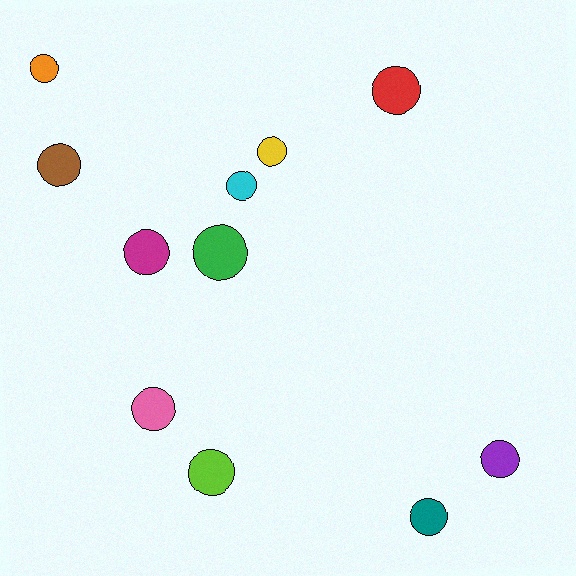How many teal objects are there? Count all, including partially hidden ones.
There is 1 teal object.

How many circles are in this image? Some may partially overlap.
There are 11 circles.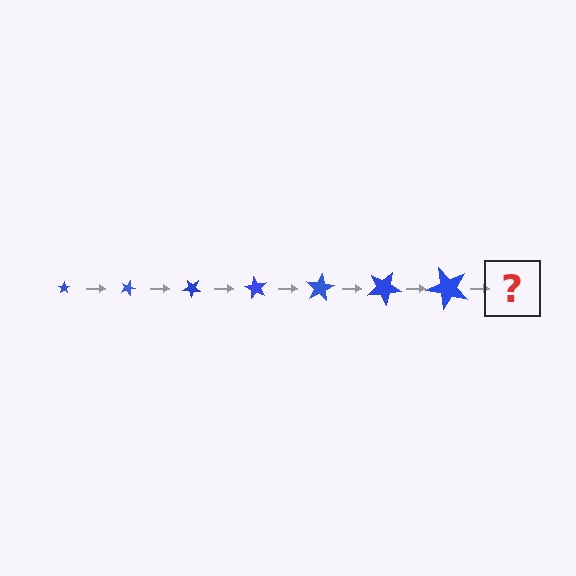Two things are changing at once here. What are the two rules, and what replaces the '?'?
The two rules are that the star grows larger each step and it rotates 20 degrees each step. The '?' should be a star, larger than the previous one and rotated 140 degrees from the start.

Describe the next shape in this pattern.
It should be a star, larger than the previous one and rotated 140 degrees from the start.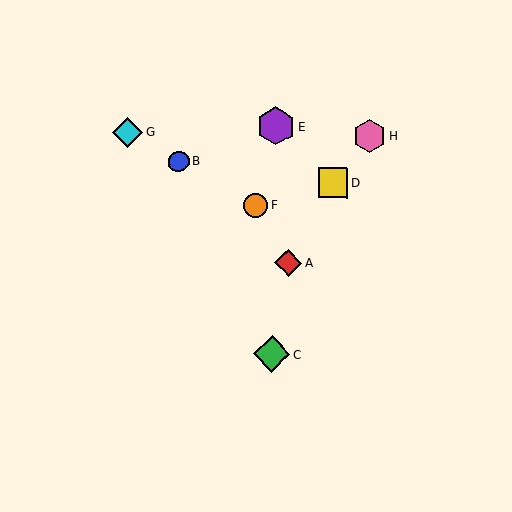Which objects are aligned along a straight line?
Objects B, F, G are aligned along a straight line.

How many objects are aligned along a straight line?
3 objects (B, F, G) are aligned along a straight line.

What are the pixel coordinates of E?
Object E is at (276, 126).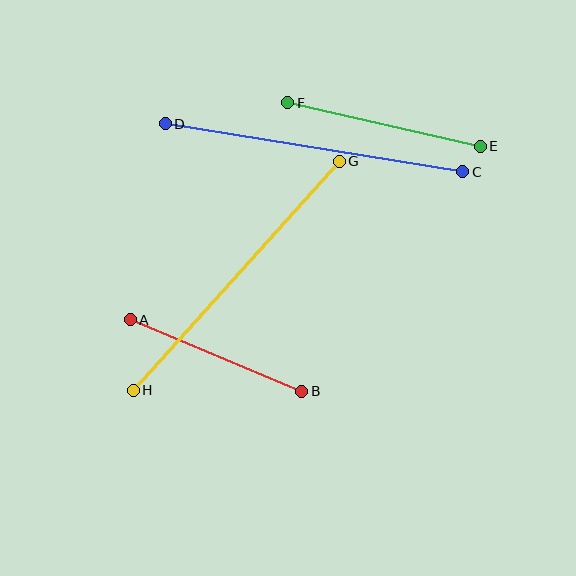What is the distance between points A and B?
The distance is approximately 186 pixels.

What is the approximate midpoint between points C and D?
The midpoint is at approximately (314, 148) pixels.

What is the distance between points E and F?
The distance is approximately 197 pixels.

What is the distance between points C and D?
The distance is approximately 301 pixels.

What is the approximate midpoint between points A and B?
The midpoint is at approximately (216, 356) pixels.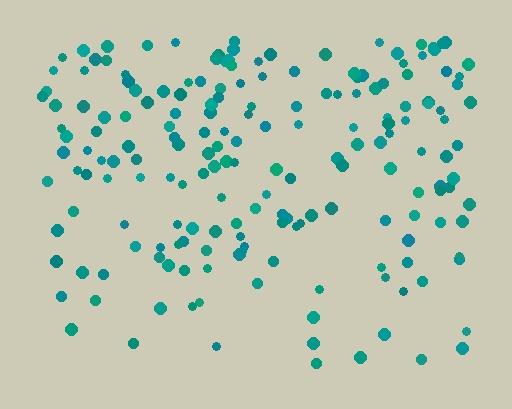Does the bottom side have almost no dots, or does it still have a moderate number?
Still a moderate number, just noticeably fewer than the top.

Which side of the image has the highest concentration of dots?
The top.